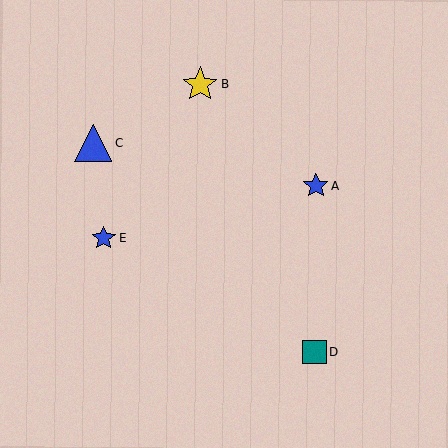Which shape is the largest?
The blue triangle (labeled C) is the largest.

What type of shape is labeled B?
Shape B is a yellow star.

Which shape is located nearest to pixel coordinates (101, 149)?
The blue triangle (labeled C) at (93, 143) is nearest to that location.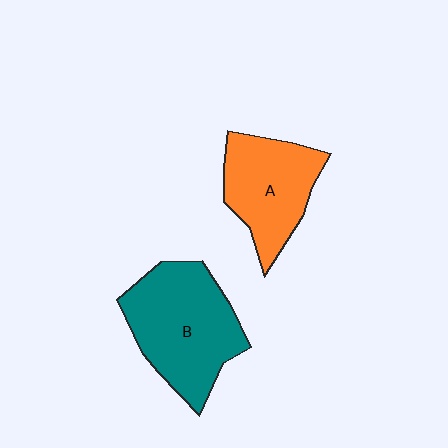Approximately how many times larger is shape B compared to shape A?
Approximately 1.3 times.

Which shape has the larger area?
Shape B (teal).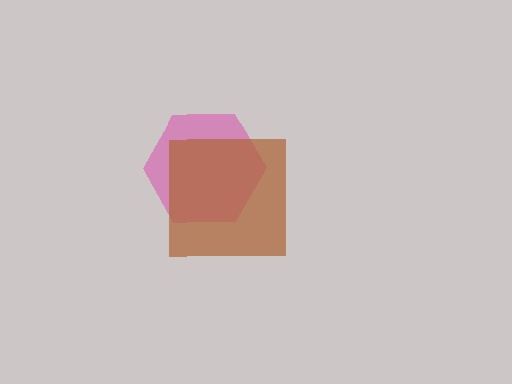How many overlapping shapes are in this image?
There are 2 overlapping shapes in the image.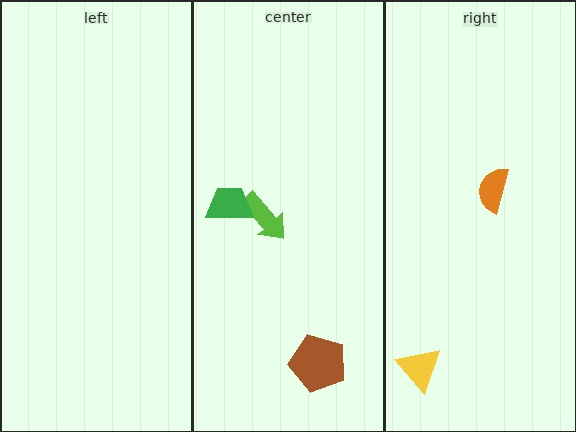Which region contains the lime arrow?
The center region.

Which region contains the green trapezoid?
The center region.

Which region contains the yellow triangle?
The right region.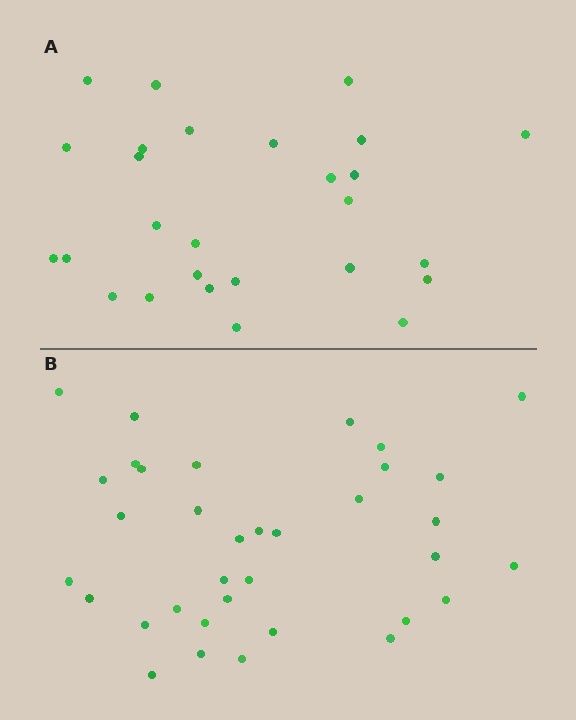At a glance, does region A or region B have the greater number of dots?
Region B (the bottom region) has more dots.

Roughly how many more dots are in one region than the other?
Region B has roughly 8 or so more dots than region A.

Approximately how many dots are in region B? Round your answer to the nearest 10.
About 40 dots. (The exact count is 35, which rounds to 40.)